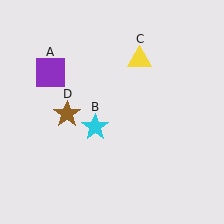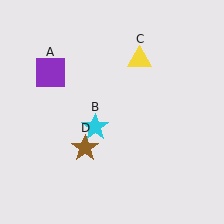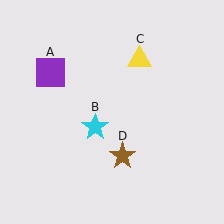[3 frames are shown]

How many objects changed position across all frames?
1 object changed position: brown star (object D).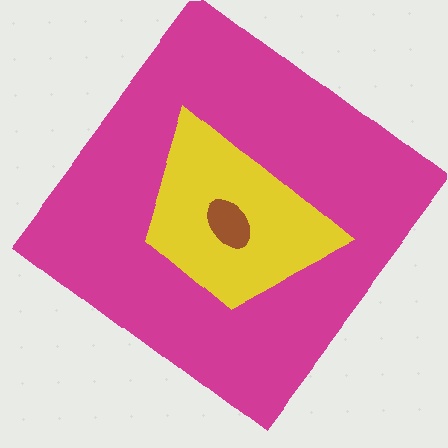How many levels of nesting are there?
3.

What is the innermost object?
The brown ellipse.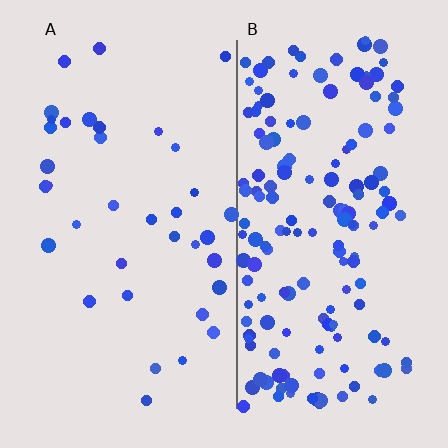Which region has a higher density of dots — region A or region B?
B (the right).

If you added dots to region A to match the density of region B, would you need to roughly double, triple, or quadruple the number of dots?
Approximately quadruple.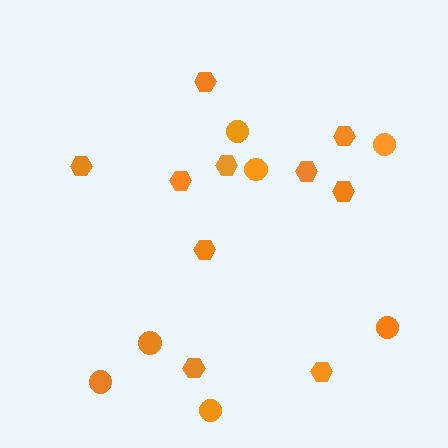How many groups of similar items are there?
There are 2 groups: one group of circles (7) and one group of hexagons (10).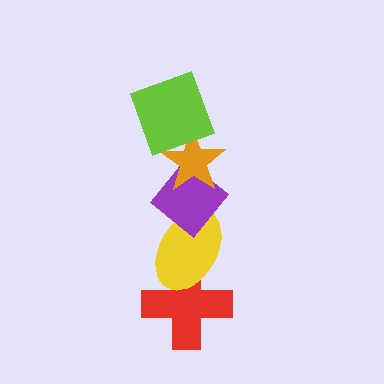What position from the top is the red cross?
The red cross is 5th from the top.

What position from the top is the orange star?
The orange star is 2nd from the top.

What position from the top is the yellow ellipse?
The yellow ellipse is 4th from the top.